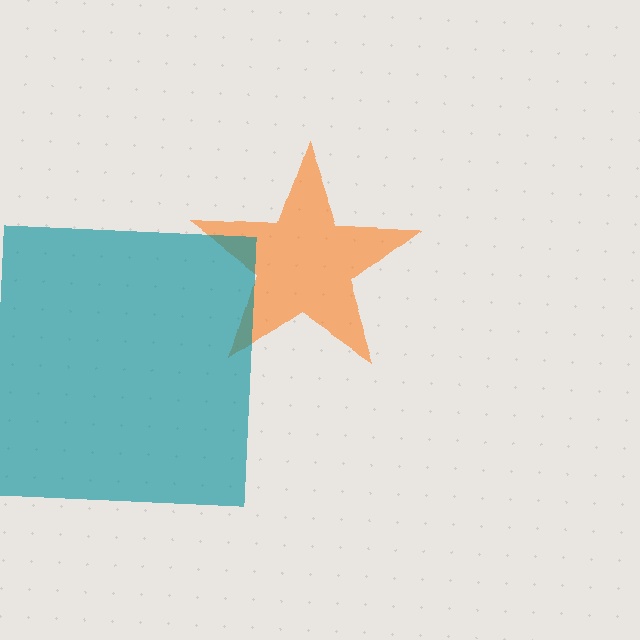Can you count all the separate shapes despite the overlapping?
Yes, there are 2 separate shapes.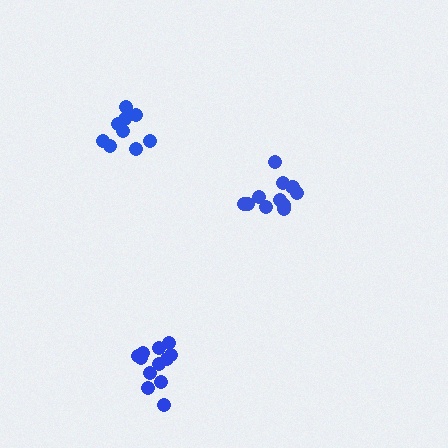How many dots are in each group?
Group 1: 11 dots, Group 2: 9 dots, Group 3: 12 dots (32 total).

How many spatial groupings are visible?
There are 3 spatial groupings.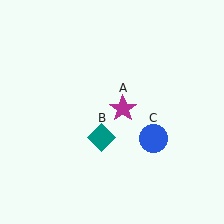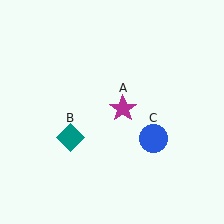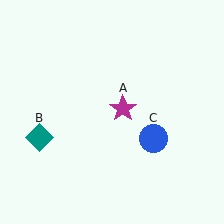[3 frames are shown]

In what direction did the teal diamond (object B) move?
The teal diamond (object B) moved left.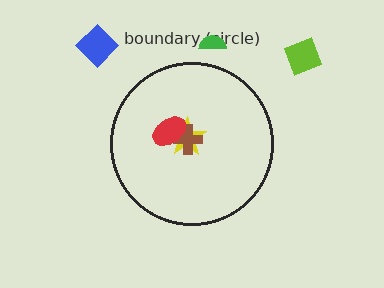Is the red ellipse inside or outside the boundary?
Inside.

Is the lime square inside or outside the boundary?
Outside.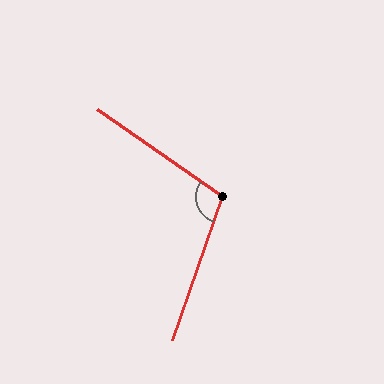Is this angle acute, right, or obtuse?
It is obtuse.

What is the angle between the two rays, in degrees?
Approximately 106 degrees.